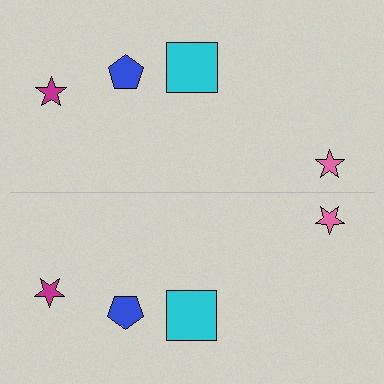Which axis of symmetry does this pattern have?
The pattern has a horizontal axis of symmetry running through the center of the image.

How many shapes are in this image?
There are 8 shapes in this image.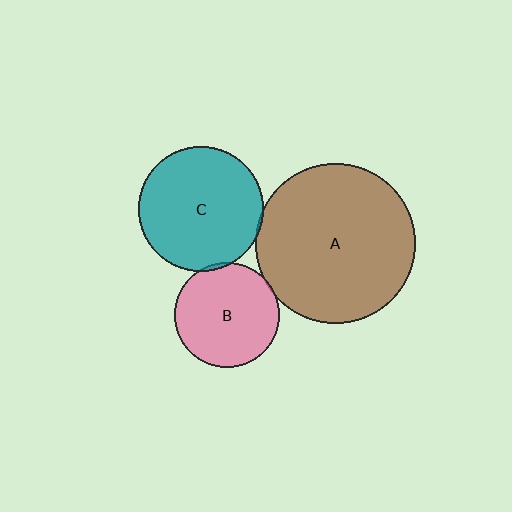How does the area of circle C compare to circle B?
Approximately 1.4 times.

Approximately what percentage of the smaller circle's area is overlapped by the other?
Approximately 5%.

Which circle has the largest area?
Circle A (brown).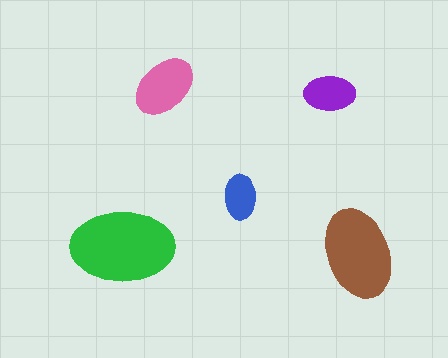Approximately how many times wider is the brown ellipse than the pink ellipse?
About 1.5 times wider.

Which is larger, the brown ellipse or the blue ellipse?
The brown one.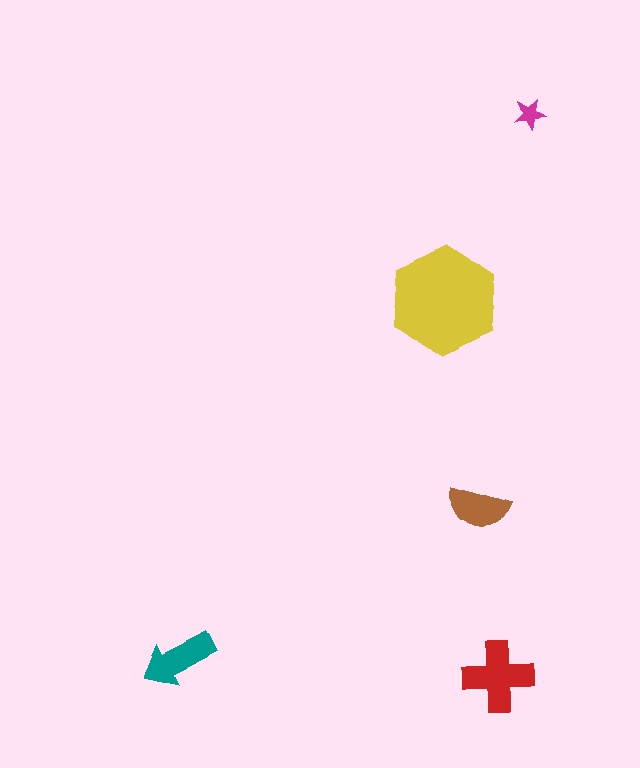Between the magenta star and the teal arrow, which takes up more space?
The teal arrow.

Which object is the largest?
The yellow hexagon.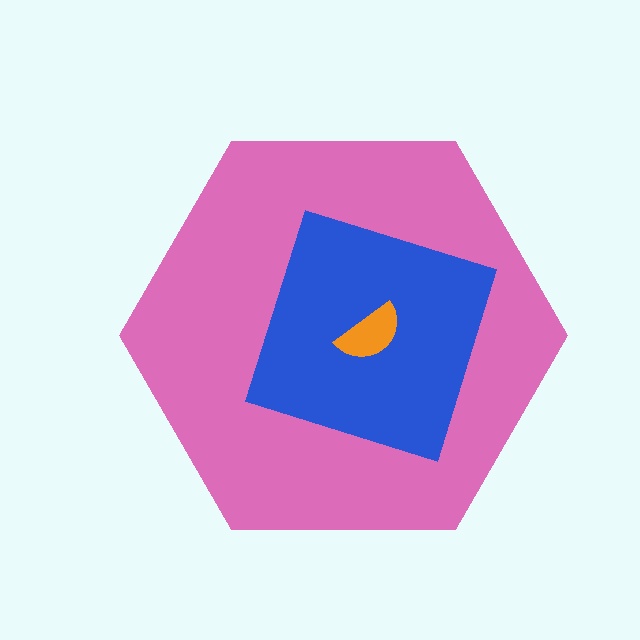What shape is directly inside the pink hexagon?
The blue diamond.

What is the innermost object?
The orange semicircle.